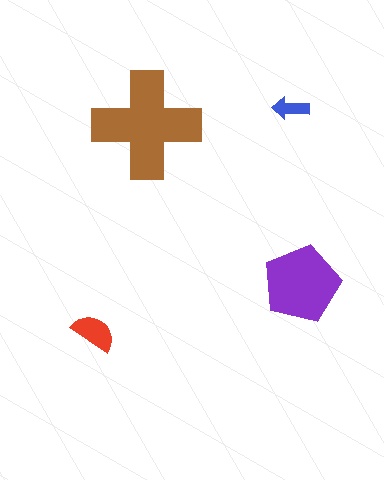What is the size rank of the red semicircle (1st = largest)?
3rd.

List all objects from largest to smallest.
The brown cross, the purple pentagon, the red semicircle, the blue arrow.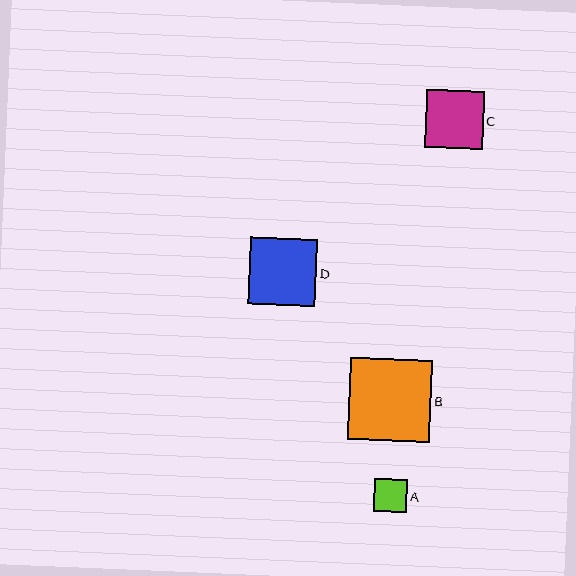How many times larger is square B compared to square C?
Square B is approximately 1.4 times the size of square C.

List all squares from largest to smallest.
From largest to smallest: B, D, C, A.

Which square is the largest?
Square B is the largest with a size of approximately 82 pixels.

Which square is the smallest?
Square A is the smallest with a size of approximately 33 pixels.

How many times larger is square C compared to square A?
Square C is approximately 1.8 times the size of square A.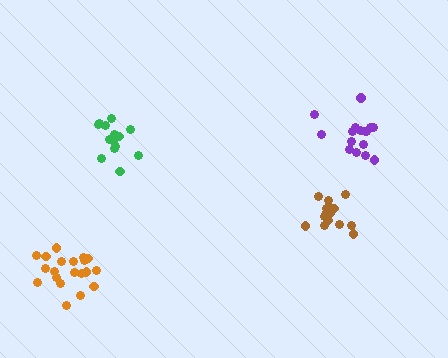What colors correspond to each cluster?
The clusters are colored: green, brown, orange, purple.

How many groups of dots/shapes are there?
There are 4 groups.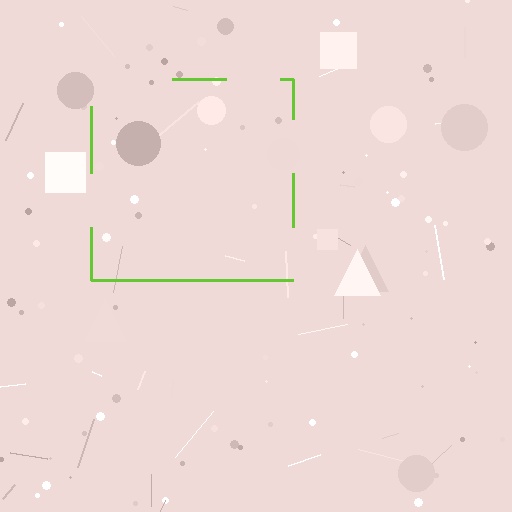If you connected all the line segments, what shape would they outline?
They would outline a square.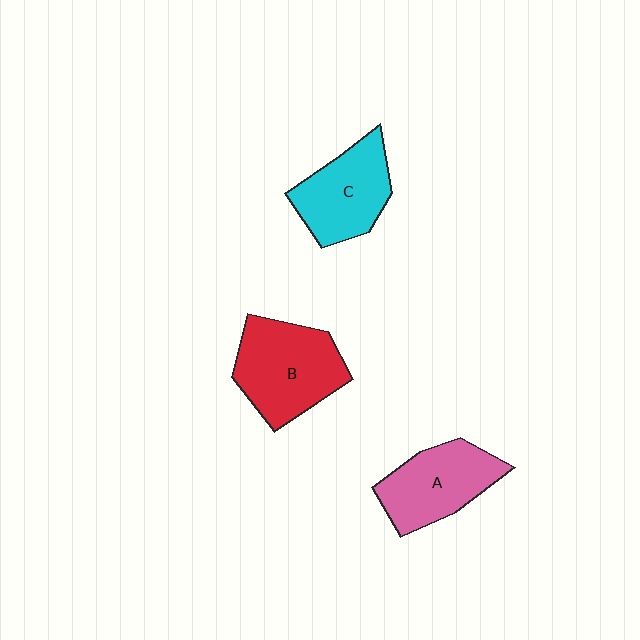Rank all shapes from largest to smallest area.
From largest to smallest: B (red), A (pink), C (cyan).